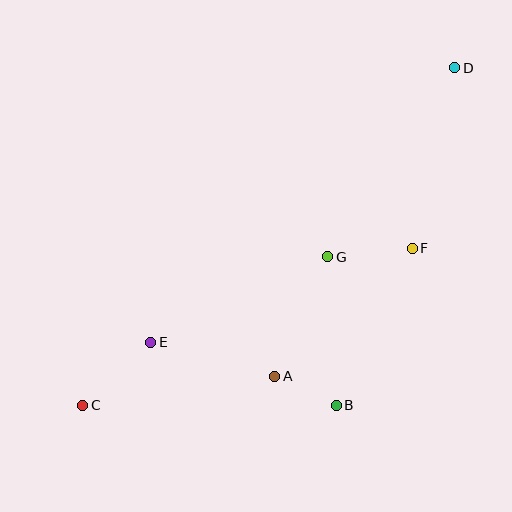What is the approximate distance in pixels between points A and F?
The distance between A and F is approximately 188 pixels.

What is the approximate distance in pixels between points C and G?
The distance between C and G is approximately 286 pixels.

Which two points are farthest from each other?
Points C and D are farthest from each other.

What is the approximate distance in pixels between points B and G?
The distance between B and G is approximately 149 pixels.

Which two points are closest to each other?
Points A and B are closest to each other.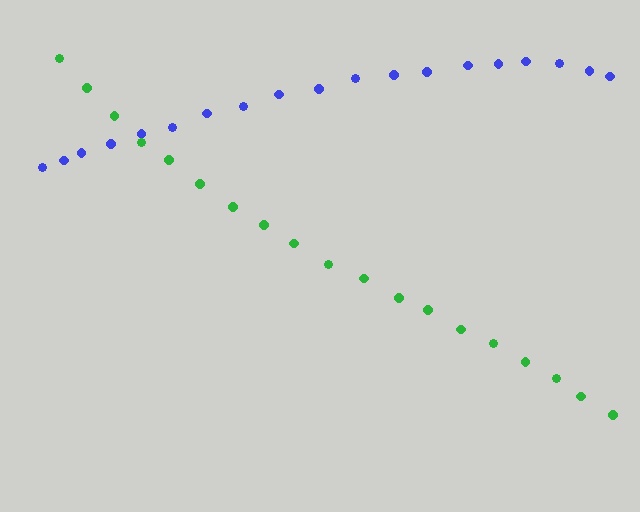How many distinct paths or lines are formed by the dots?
There are 2 distinct paths.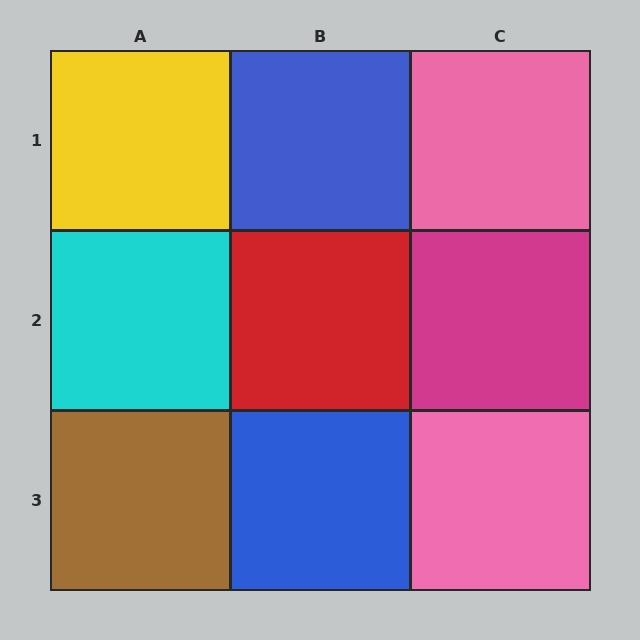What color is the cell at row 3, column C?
Pink.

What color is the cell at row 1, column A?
Yellow.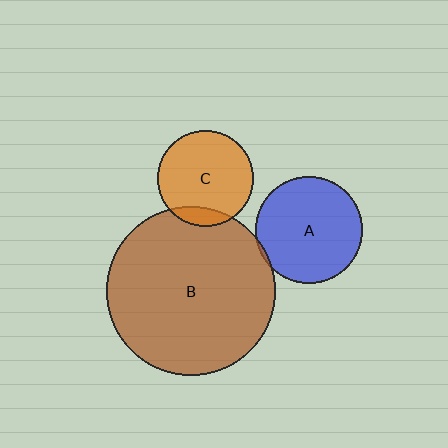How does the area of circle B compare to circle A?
Approximately 2.5 times.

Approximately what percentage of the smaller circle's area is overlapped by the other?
Approximately 5%.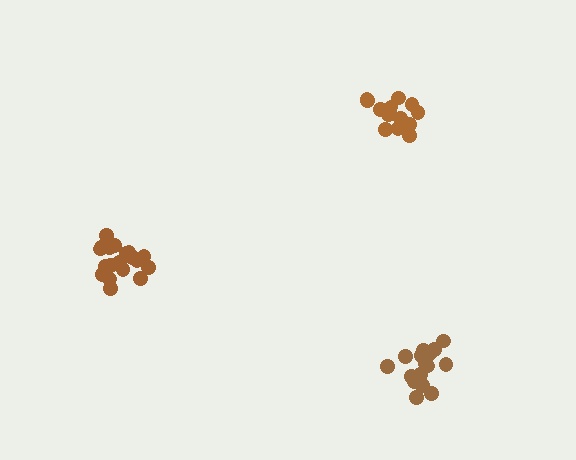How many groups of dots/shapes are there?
There are 3 groups.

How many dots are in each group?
Group 1: 20 dots, Group 2: 14 dots, Group 3: 19 dots (53 total).